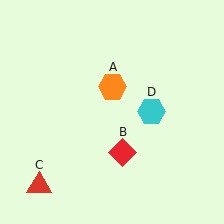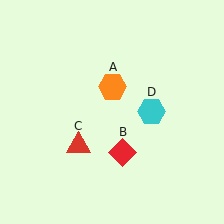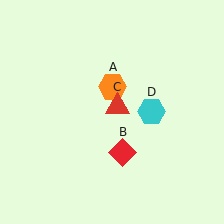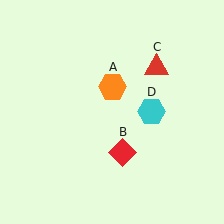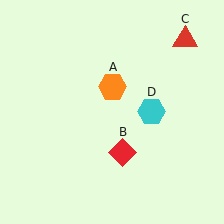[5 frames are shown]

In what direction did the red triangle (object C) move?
The red triangle (object C) moved up and to the right.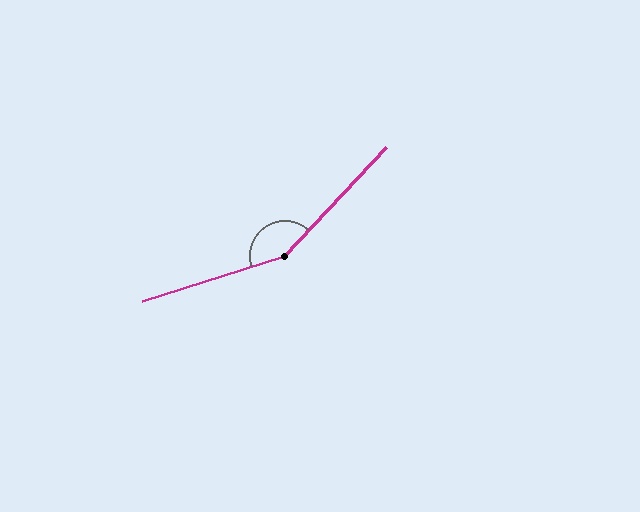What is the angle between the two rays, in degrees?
Approximately 151 degrees.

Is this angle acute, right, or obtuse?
It is obtuse.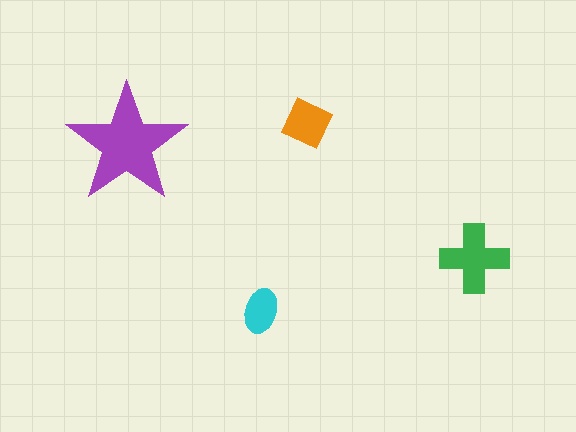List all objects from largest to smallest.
The purple star, the green cross, the orange diamond, the cyan ellipse.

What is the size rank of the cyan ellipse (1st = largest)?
4th.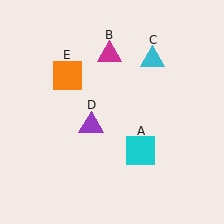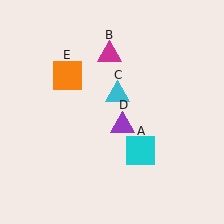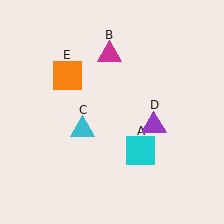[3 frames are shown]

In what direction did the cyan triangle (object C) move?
The cyan triangle (object C) moved down and to the left.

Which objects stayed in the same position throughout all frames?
Cyan square (object A) and magenta triangle (object B) and orange square (object E) remained stationary.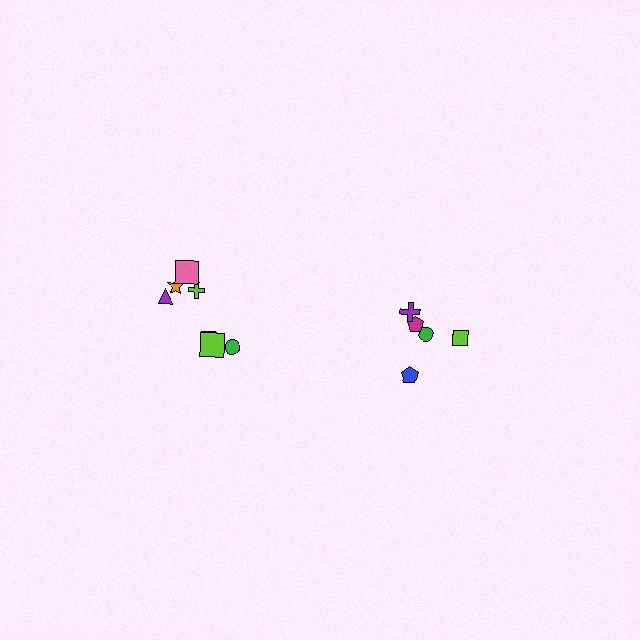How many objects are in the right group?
There are 5 objects.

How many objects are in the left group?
There are 7 objects.